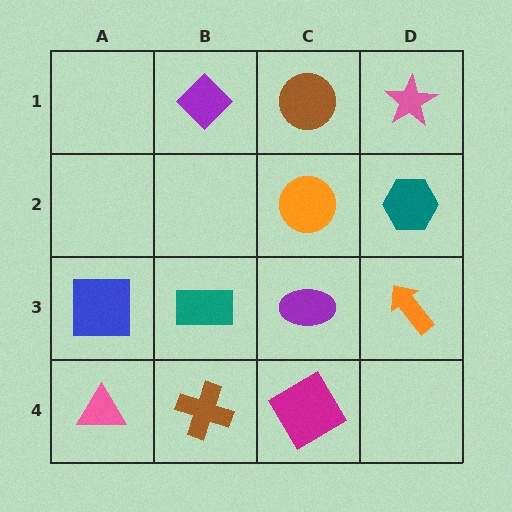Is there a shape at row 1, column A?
No, that cell is empty.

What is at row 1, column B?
A purple diamond.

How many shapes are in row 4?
3 shapes.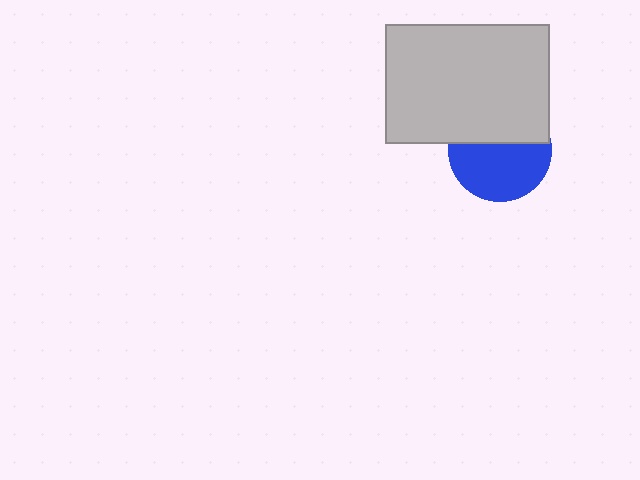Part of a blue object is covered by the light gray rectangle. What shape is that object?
It is a circle.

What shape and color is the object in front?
The object in front is a light gray rectangle.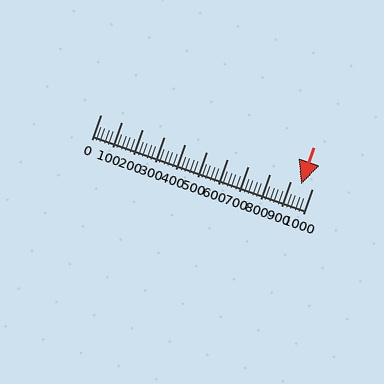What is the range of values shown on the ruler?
The ruler shows values from 0 to 1000.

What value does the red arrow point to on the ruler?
The red arrow points to approximately 947.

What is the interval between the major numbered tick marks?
The major tick marks are spaced 100 units apart.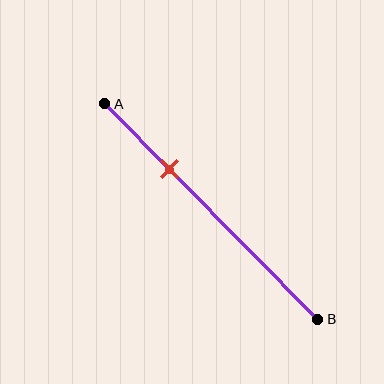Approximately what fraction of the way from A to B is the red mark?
The red mark is approximately 30% of the way from A to B.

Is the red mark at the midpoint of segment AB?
No, the mark is at about 30% from A, not at the 50% midpoint.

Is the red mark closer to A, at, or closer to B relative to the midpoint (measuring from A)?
The red mark is closer to point A than the midpoint of segment AB.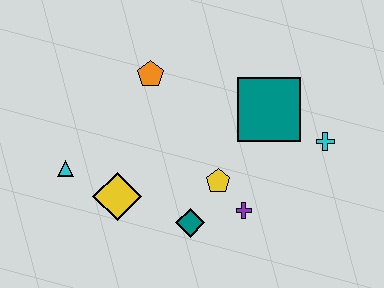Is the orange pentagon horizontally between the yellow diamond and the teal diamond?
Yes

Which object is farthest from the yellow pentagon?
The cyan triangle is farthest from the yellow pentagon.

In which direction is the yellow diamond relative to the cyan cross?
The yellow diamond is to the left of the cyan cross.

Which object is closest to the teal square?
The cyan cross is closest to the teal square.